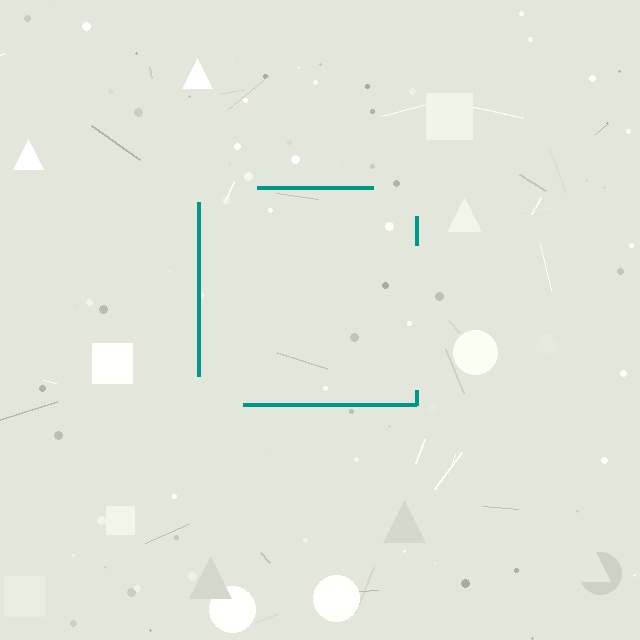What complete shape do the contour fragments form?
The contour fragments form a square.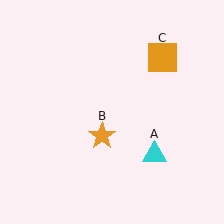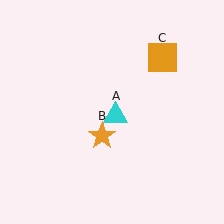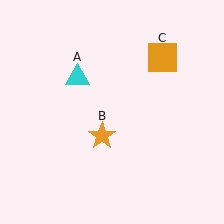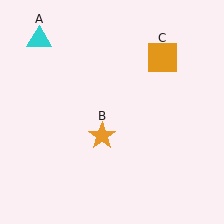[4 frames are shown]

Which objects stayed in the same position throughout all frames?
Orange star (object B) and orange square (object C) remained stationary.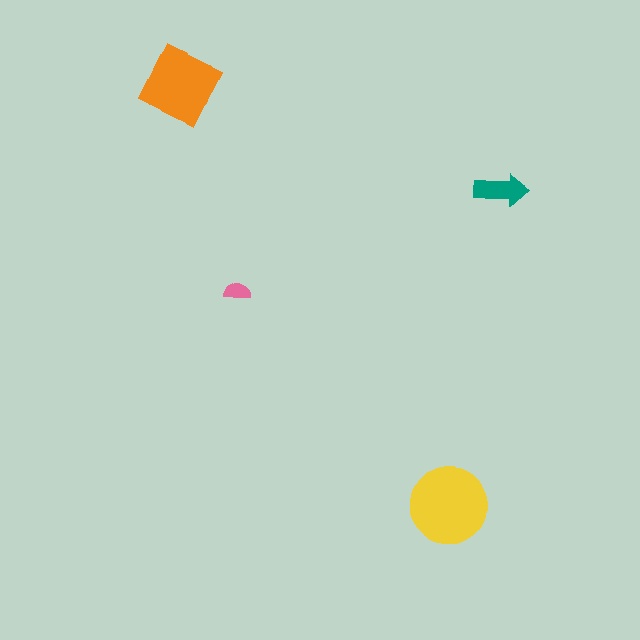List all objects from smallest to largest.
The pink semicircle, the teal arrow, the orange square, the yellow circle.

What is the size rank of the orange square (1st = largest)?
2nd.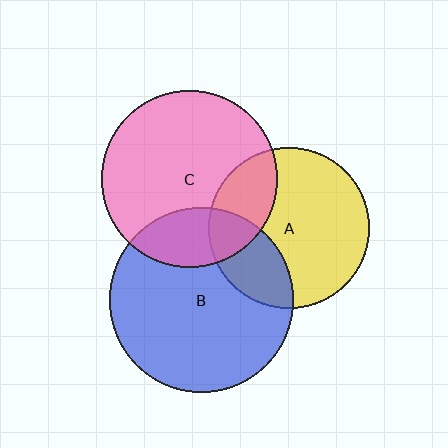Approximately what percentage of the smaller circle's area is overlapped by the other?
Approximately 25%.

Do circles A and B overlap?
Yes.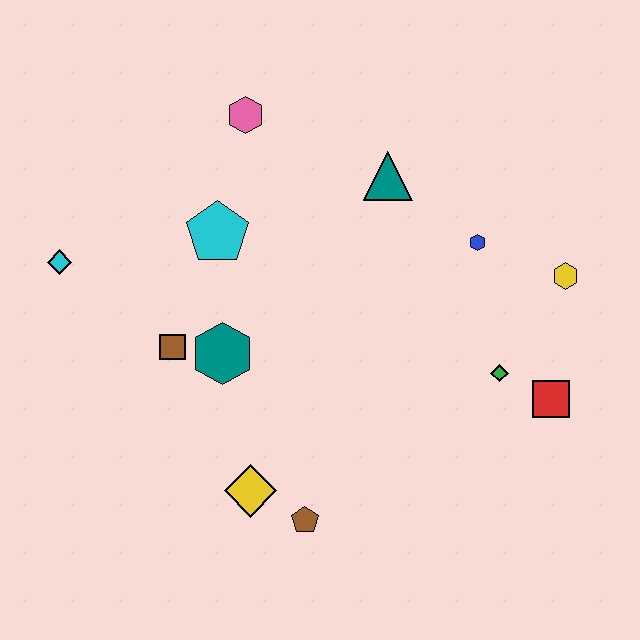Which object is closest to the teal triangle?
The blue hexagon is closest to the teal triangle.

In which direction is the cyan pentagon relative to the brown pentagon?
The cyan pentagon is above the brown pentagon.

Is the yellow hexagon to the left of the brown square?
No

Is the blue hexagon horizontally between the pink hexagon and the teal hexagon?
No